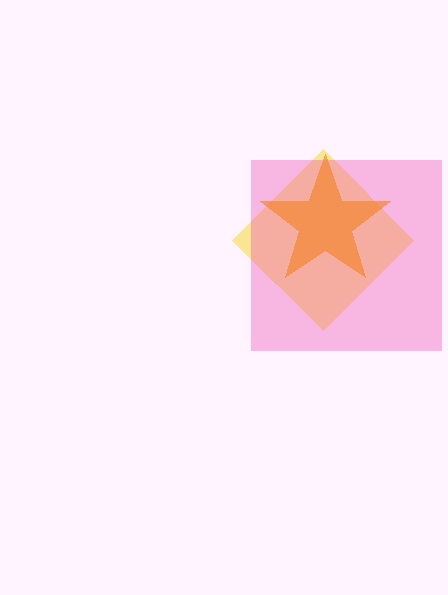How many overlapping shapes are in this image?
There are 3 overlapping shapes in the image.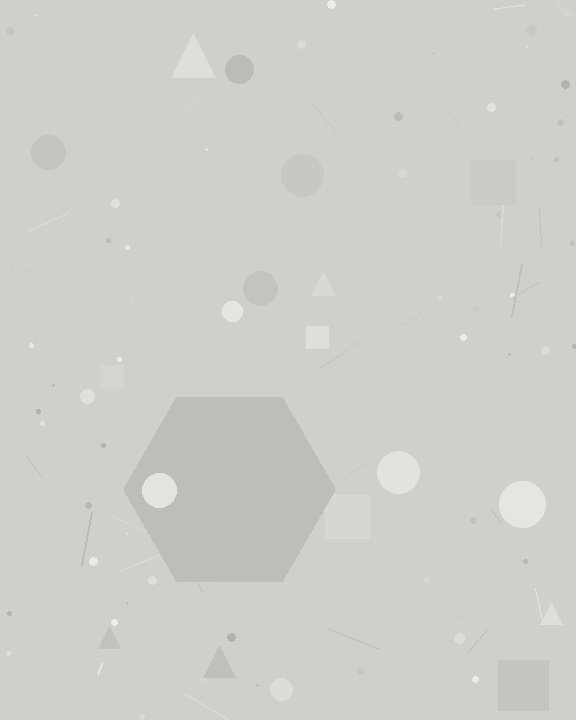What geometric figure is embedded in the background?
A hexagon is embedded in the background.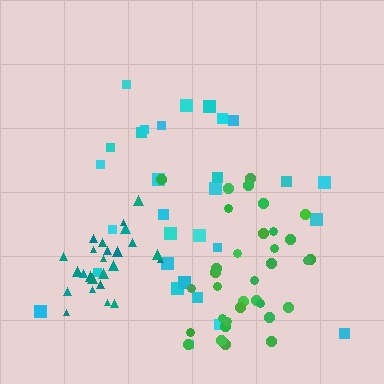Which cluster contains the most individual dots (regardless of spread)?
Green (34).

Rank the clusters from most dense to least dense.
teal, green, cyan.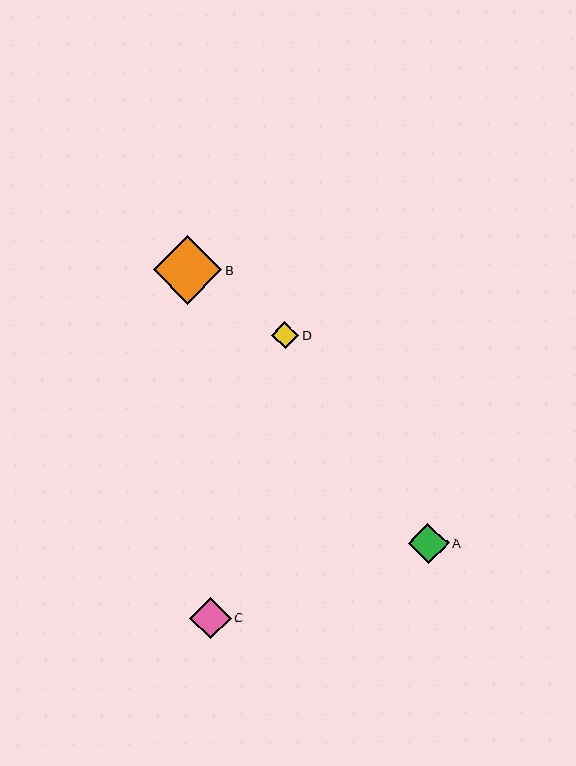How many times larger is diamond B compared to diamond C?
Diamond B is approximately 1.7 times the size of diamond C.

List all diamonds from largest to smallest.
From largest to smallest: B, C, A, D.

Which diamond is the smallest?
Diamond D is the smallest with a size of approximately 27 pixels.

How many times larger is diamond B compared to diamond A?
Diamond B is approximately 1.7 times the size of diamond A.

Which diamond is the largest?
Diamond B is the largest with a size of approximately 69 pixels.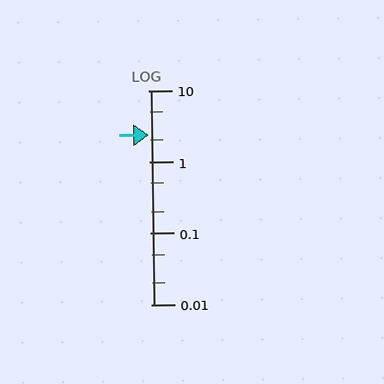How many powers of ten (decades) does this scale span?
The scale spans 3 decades, from 0.01 to 10.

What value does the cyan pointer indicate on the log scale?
The pointer indicates approximately 2.4.